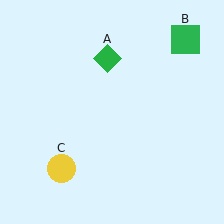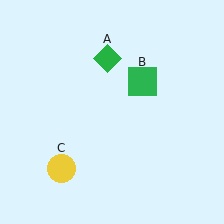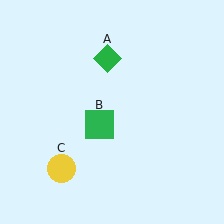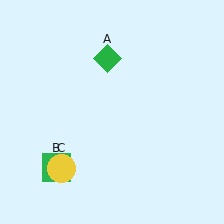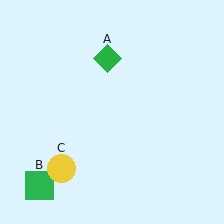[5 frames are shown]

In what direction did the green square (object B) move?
The green square (object B) moved down and to the left.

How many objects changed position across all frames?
1 object changed position: green square (object B).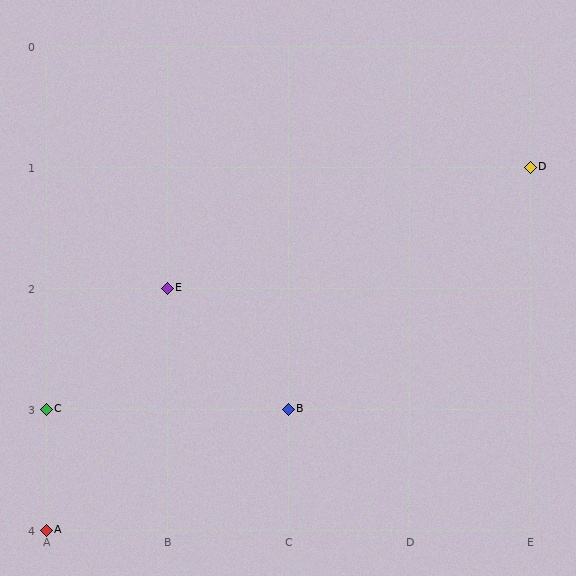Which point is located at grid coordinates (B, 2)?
Point E is at (B, 2).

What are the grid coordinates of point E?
Point E is at grid coordinates (B, 2).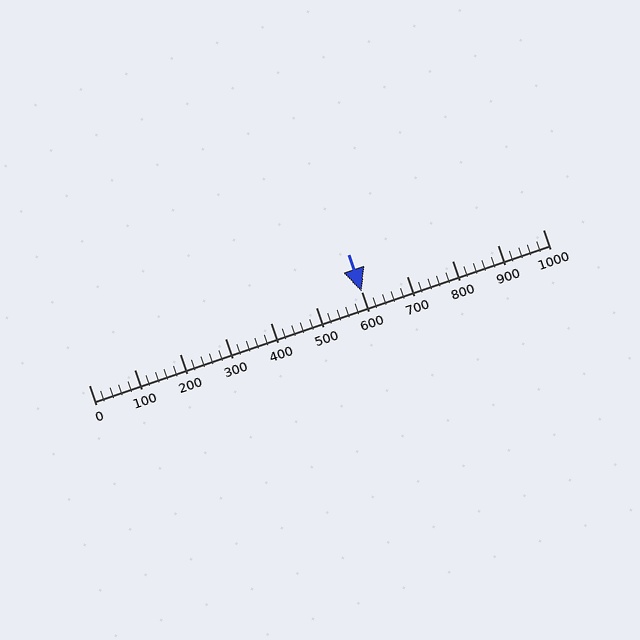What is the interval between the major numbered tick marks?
The major tick marks are spaced 100 units apart.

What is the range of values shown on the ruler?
The ruler shows values from 0 to 1000.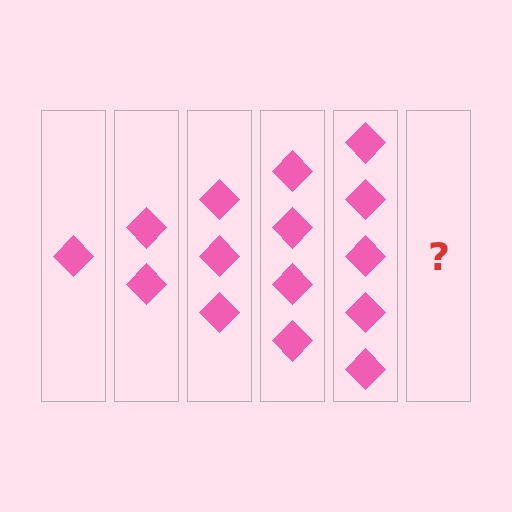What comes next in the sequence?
The next element should be 6 diamonds.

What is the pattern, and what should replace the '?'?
The pattern is that each step adds one more diamond. The '?' should be 6 diamonds.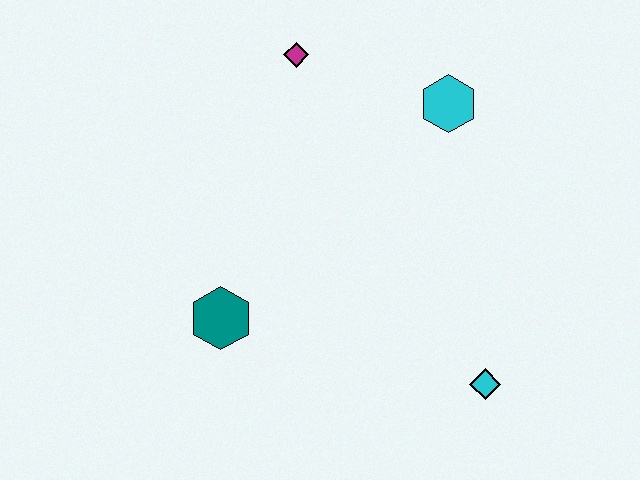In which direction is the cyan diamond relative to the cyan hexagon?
The cyan diamond is below the cyan hexagon.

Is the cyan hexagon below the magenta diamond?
Yes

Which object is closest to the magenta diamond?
The cyan hexagon is closest to the magenta diamond.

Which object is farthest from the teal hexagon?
The cyan hexagon is farthest from the teal hexagon.